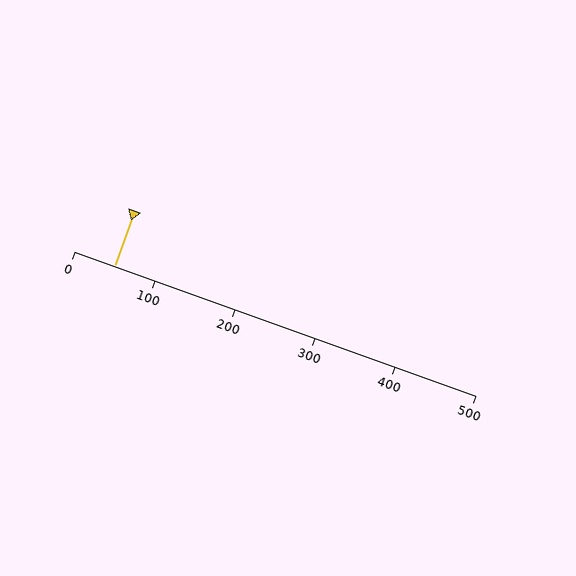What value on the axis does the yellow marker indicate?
The marker indicates approximately 50.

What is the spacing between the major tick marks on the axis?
The major ticks are spaced 100 apart.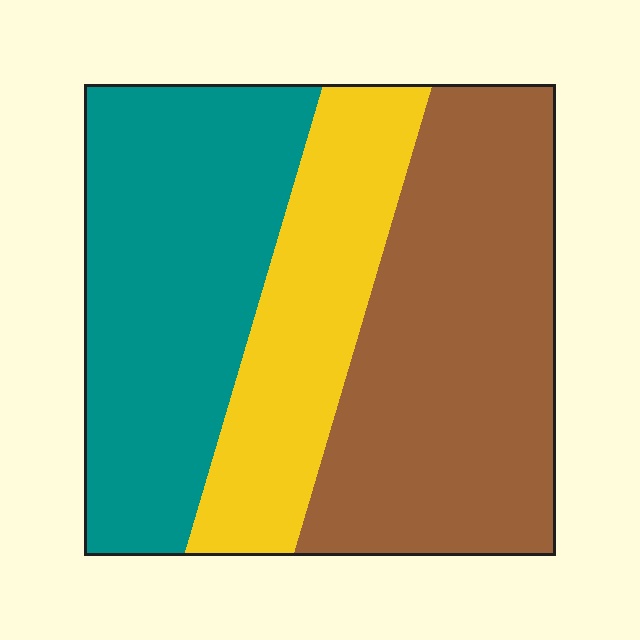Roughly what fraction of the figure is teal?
Teal covers about 35% of the figure.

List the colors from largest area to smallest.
From largest to smallest: brown, teal, yellow.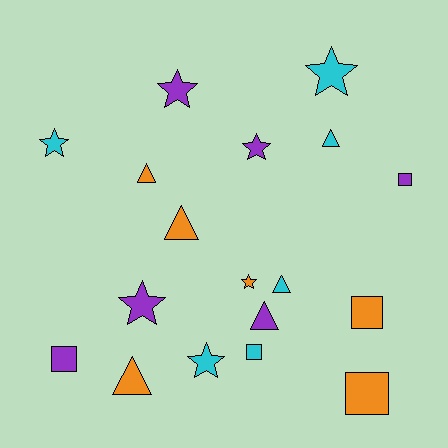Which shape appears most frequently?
Star, with 7 objects.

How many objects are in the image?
There are 18 objects.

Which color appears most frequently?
Orange, with 6 objects.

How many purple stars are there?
There are 3 purple stars.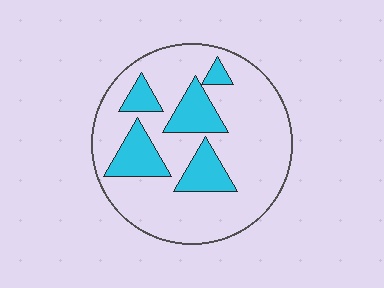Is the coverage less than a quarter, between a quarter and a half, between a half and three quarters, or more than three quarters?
Less than a quarter.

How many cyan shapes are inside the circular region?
5.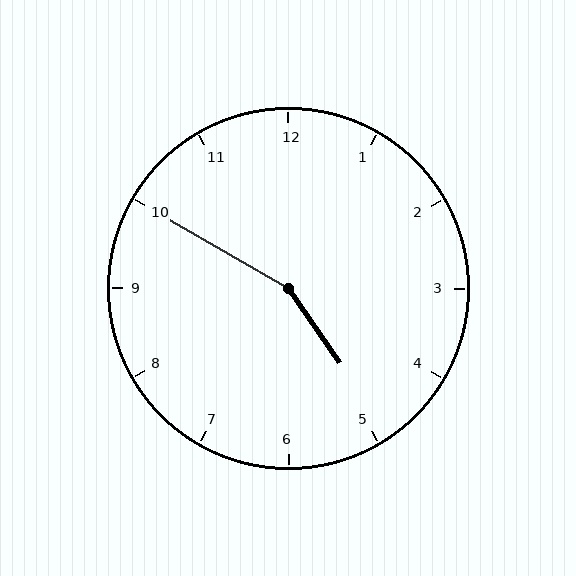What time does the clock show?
4:50.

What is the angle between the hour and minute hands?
Approximately 155 degrees.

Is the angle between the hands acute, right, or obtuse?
It is obtuse.